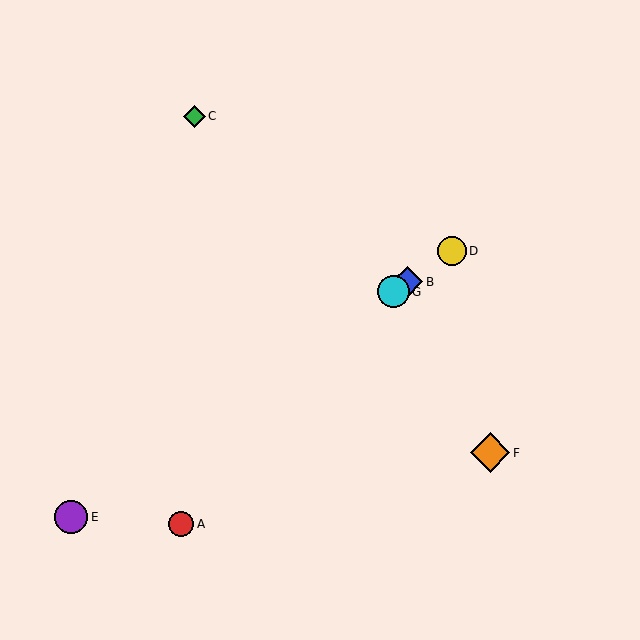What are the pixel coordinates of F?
Object F is at (490, 453).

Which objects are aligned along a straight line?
Objects B, D, E, G are aligned along a straight line.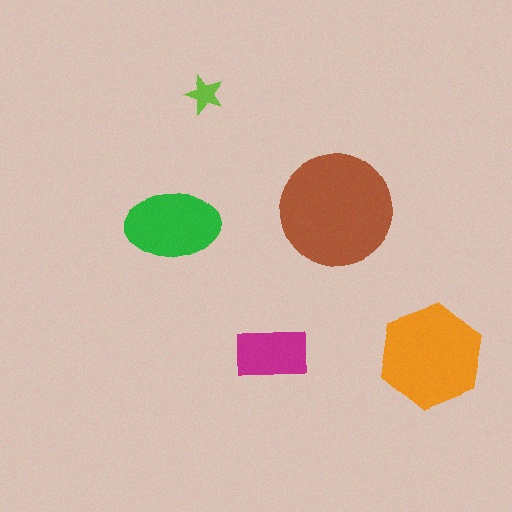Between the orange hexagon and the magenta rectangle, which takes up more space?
The orange hexagon.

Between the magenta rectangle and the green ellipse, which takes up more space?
The green ellipse.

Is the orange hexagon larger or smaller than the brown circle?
Smaller.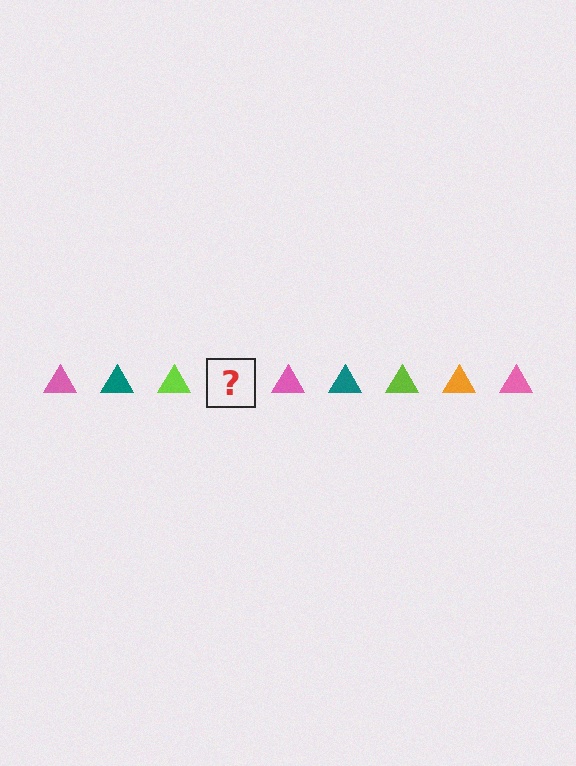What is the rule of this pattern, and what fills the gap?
The rule is that the pattern cycles through pink, teal, lime, orange triangles. The gap should be filled with an orange triangle.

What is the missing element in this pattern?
The missing element is an orange triangle.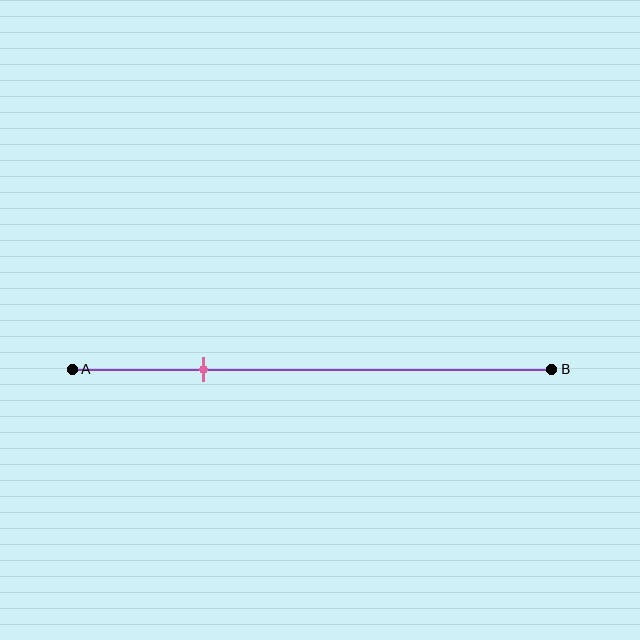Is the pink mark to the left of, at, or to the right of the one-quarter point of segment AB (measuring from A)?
The pink mark is approximately at the one-quarter point of segment AB.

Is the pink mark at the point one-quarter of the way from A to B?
Yes, the mark is approximately at the one-quarter point.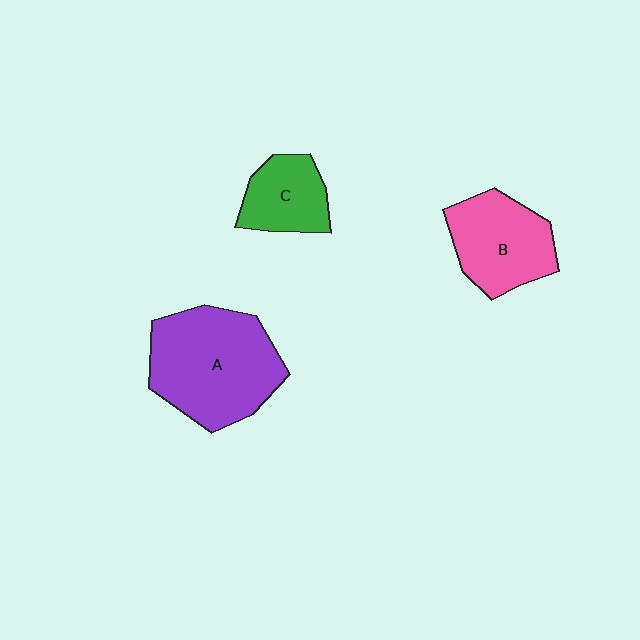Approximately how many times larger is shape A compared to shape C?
Approximately 2.2 times.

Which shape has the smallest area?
Shape C (green).